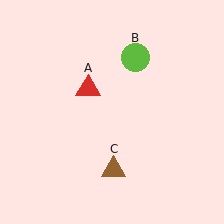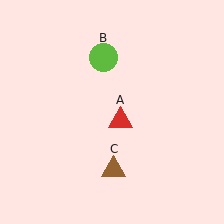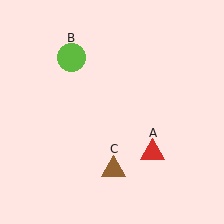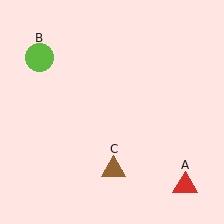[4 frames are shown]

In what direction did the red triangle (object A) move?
The red triangle (object A) moved down and to the right.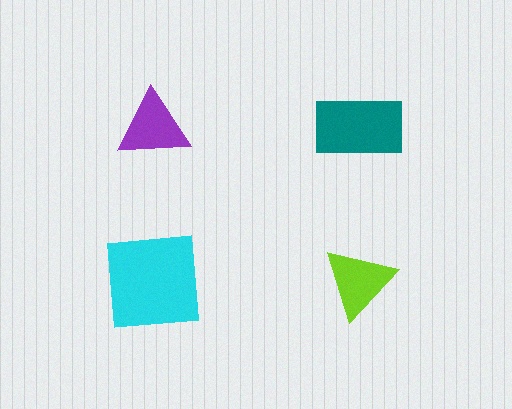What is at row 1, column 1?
A purple triangle.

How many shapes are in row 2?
2 shapes.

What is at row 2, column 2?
A lime triangle.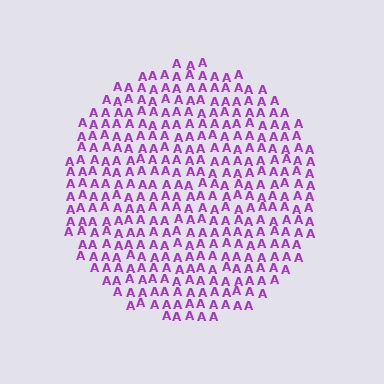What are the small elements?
The small elements are letter A's.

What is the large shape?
The large shape is a circle.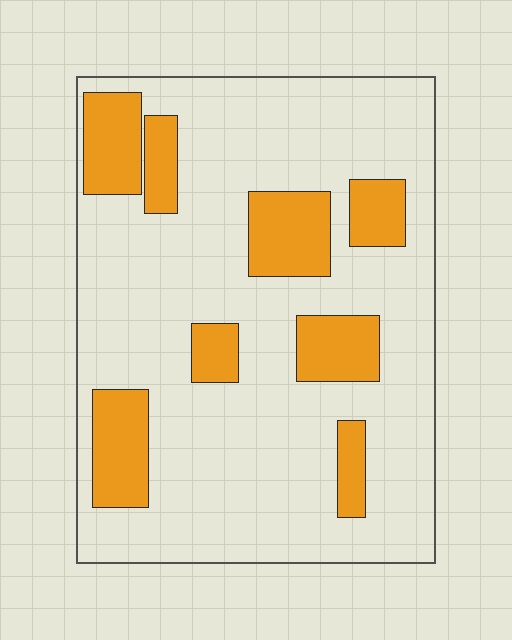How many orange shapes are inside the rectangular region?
8.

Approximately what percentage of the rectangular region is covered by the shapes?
Approximately 20%.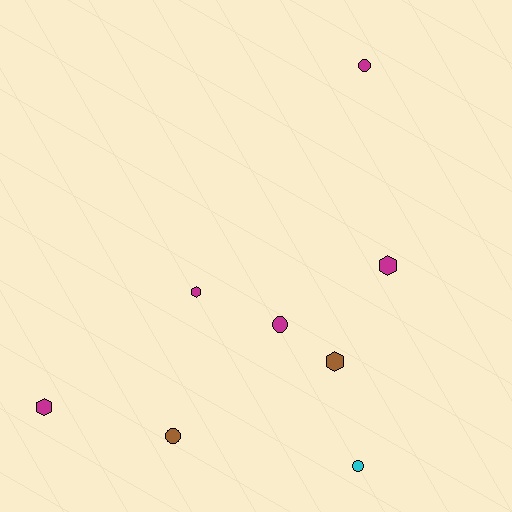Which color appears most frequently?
Magenta, with 5 objects.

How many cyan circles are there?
There is 1 cyan circle.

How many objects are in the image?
There are 8 objects.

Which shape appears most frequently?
Circle, with 4 objects.